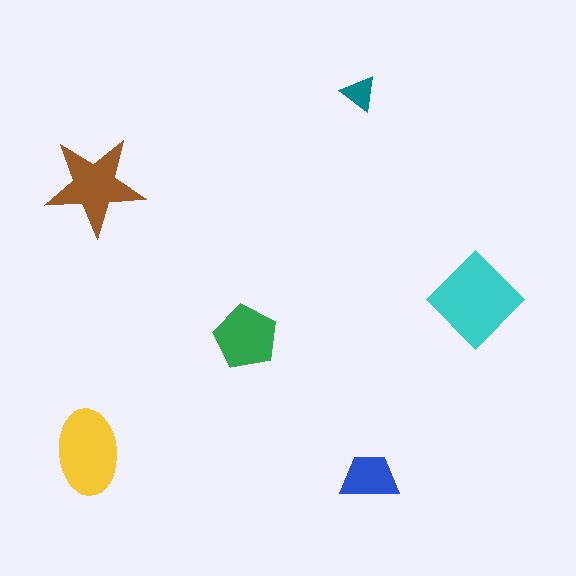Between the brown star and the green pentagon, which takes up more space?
The brown star.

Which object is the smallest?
The teal triangle.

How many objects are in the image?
There are 6 objects in the image.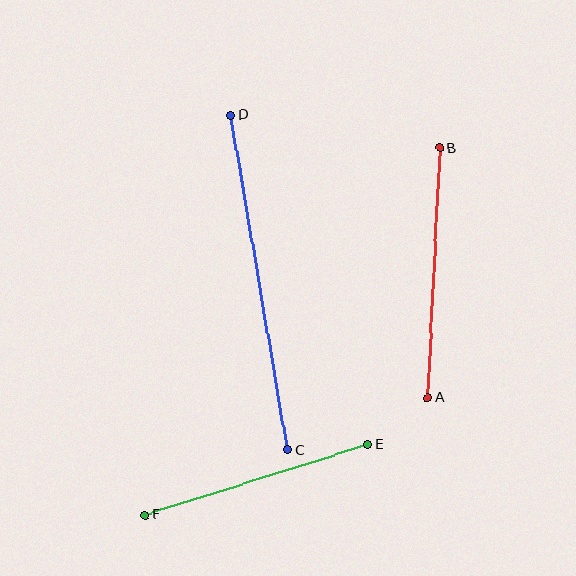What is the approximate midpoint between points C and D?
The midpoint is at approximately (259, 282) pixels.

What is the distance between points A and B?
The distance is approximately 250 pixels.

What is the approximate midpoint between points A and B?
The midpoint is at approximately (434, 273) pixels.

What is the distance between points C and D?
The distance is approximately 340 pixels.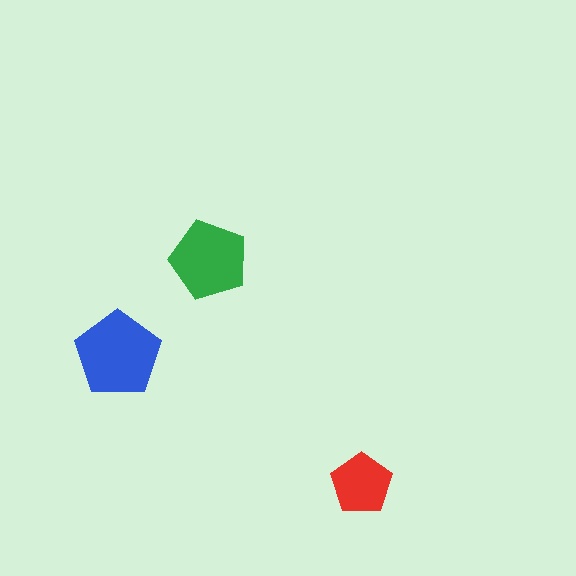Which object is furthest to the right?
The red pentagon is rightmost.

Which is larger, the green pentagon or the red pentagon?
The green one.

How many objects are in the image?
There are 3 objects in the image.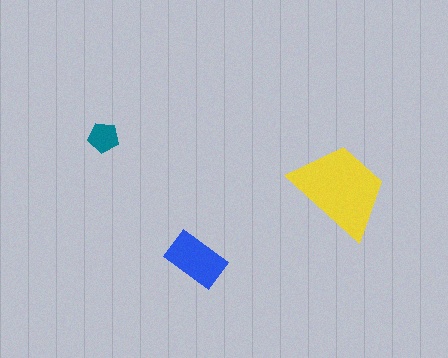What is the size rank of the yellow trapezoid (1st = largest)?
1st.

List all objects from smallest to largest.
The teal pentagon, the blue rectangle, the yellow trapezoid.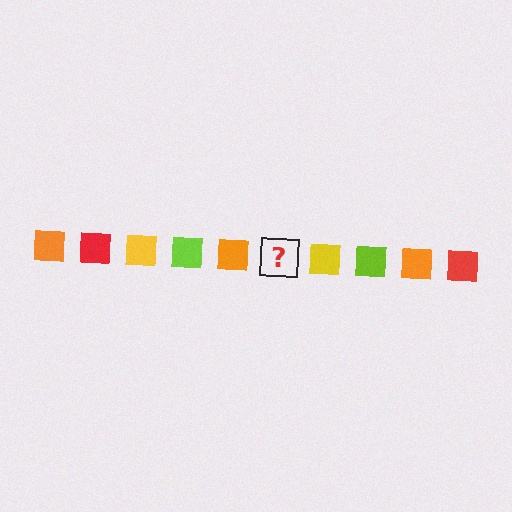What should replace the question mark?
The question mark should be replaced with a red square.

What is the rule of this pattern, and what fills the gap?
The rule is that the pattern cycles through orange, red, yellow, lime squares. The gap should be filled with a red square.